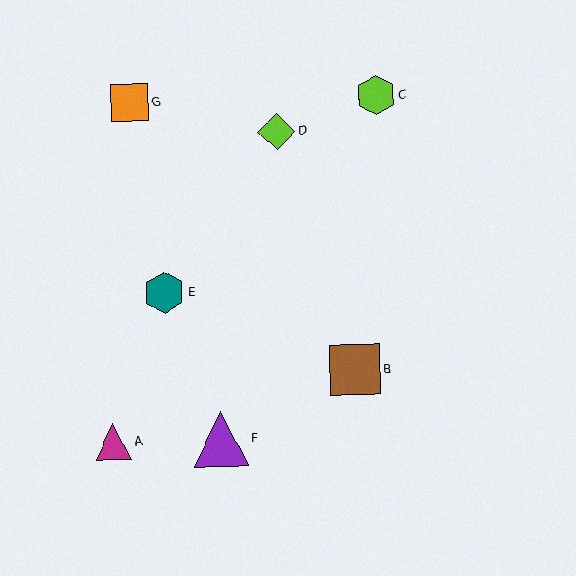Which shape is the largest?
The purple triangle (labeled F) is the largest.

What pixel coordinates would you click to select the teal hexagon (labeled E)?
Click at (164, 293) to select the teal hexagon E.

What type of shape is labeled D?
Shape D is a lime diamond.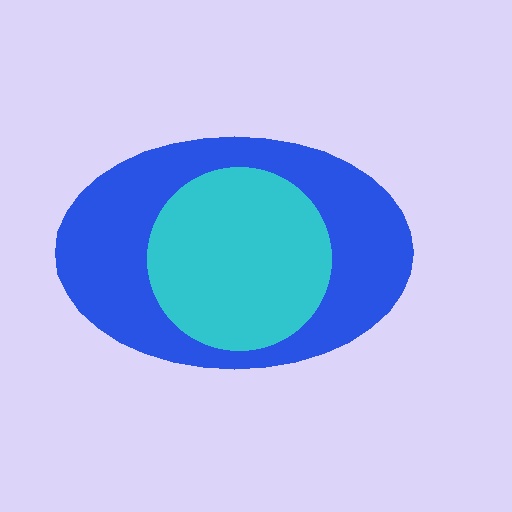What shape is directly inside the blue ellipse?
The cyan circle.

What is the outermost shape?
The blue ellipse.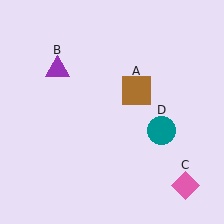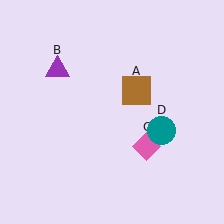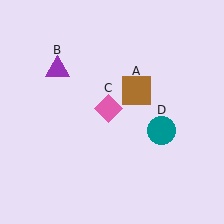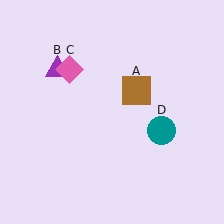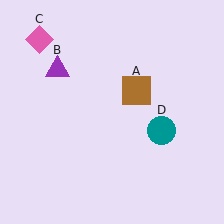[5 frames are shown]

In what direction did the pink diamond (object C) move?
The pink diamond (object C) moved up and to the left.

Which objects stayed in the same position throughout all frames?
Brown square (object A) and purple triangle (object B) and teal circle (object D) remained stationary.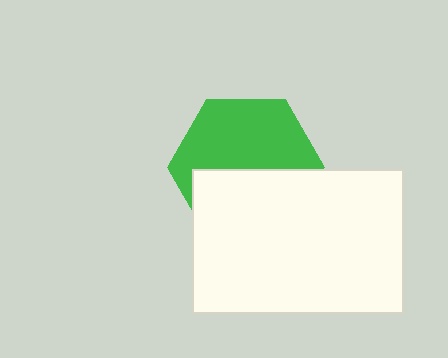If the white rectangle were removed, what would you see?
You would see the complete green hexagon.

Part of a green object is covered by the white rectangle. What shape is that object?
It is a hexagon.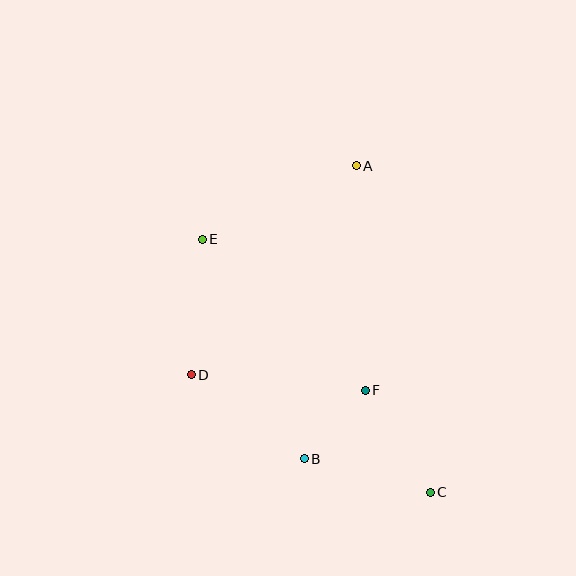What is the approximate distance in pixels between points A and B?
The distance between A and B is approximately 297 pixels.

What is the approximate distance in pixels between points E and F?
The distance between E and F is approximately 222 pixels.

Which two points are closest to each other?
Points B and F are closest to each other.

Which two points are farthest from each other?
Points C and E are farthest from each other.